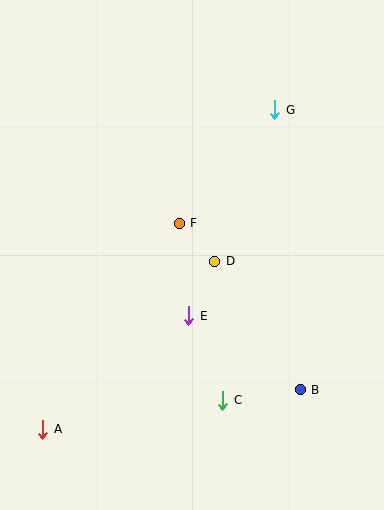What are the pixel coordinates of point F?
Point F is at (179, 223).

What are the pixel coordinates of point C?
Point C is at (223, 400).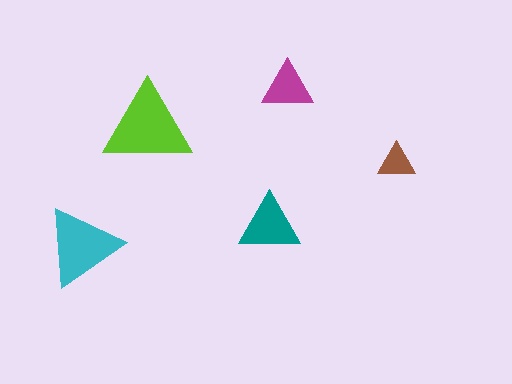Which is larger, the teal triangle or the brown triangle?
The teal one.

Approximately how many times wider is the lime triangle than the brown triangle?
About 2.5 times wider.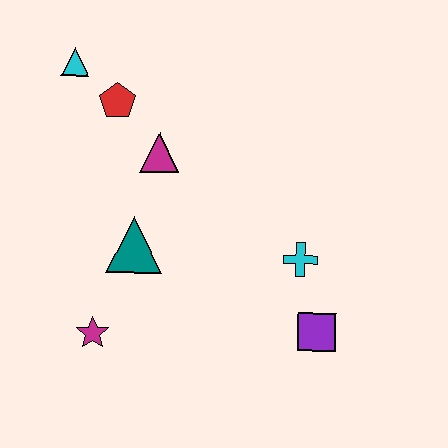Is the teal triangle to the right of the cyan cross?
No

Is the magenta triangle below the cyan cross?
No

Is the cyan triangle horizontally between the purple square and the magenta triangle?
No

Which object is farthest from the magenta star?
The cyan triangle is farthest from the magenta star.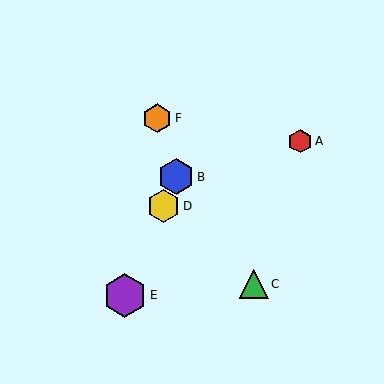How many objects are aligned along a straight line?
3 objects (B, D, E) are aligned along a straight line.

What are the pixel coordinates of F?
Object F is at (157, 118).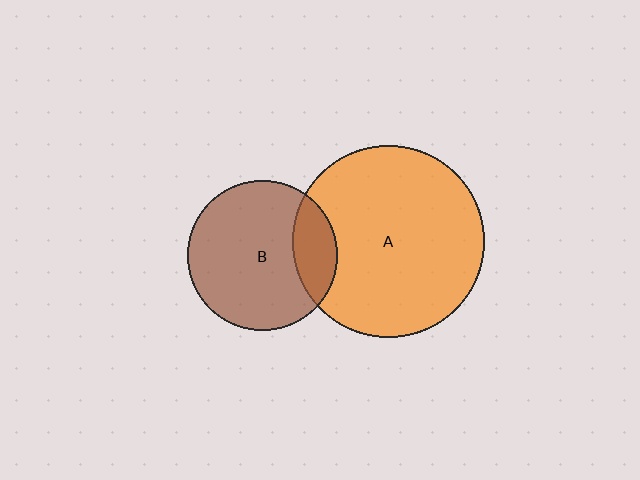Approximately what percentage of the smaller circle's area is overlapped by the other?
Approximately 20%.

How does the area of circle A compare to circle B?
Approximately 1.6 times.